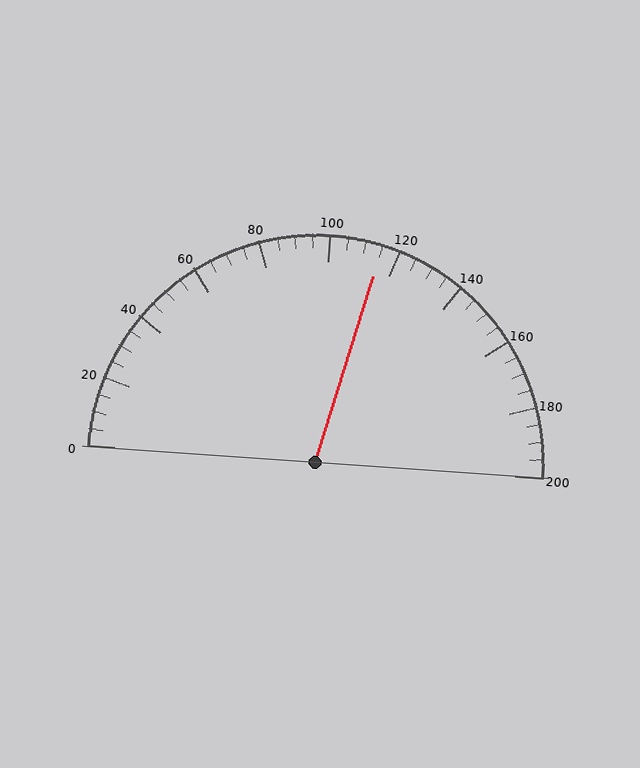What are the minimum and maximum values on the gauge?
The gauge ranges from 0 to 200.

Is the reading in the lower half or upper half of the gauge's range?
The reading is in the upper half of the range (0 to 200).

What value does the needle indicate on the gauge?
The needle indicates approximately 115.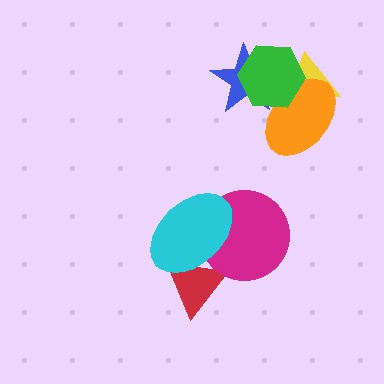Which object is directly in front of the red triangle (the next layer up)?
The magenta circle is directly in front of the red triangle.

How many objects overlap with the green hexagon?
3 objects overlap with the green hexagon.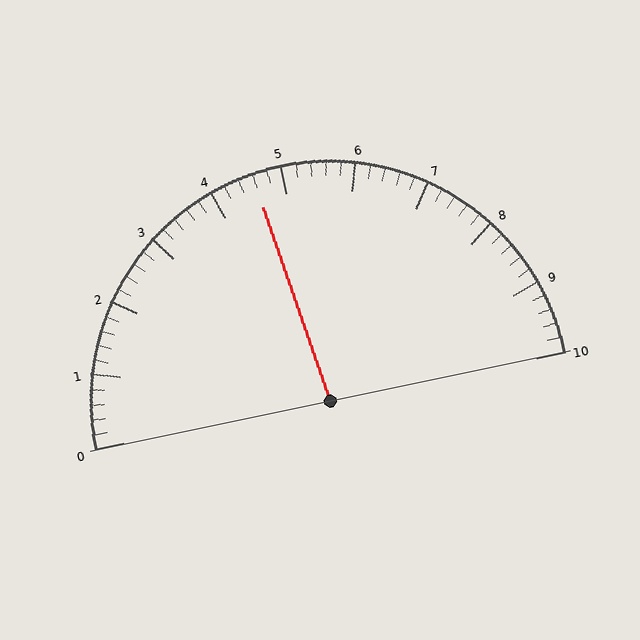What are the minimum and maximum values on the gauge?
The gauge ranges from 0 to 10.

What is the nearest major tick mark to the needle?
The nearest major tick mark is 5.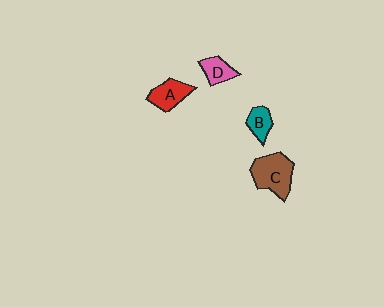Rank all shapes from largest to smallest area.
From largest to smallest: C (brown), A (red), D (pink), B (teal).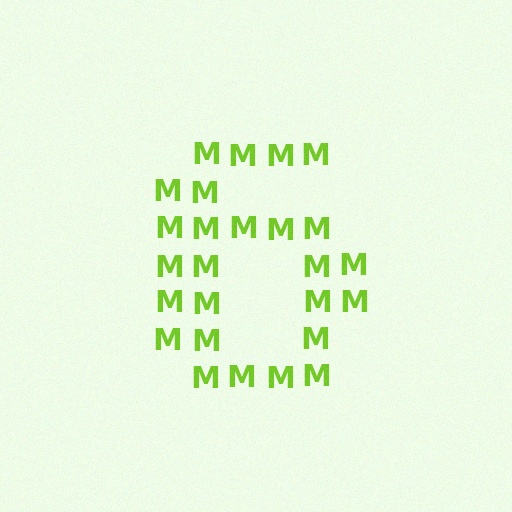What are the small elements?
The small elements are letter M's.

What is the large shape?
The large shape is the digit 6.